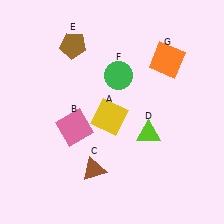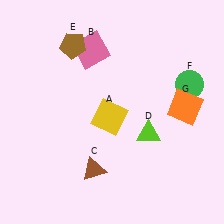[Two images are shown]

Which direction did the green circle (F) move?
The green circle (F) moved right.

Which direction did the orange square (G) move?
The orange square (G) moved down.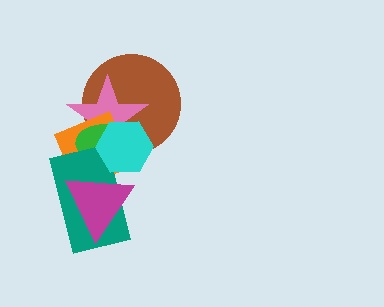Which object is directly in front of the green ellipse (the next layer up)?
The teal rectangle is directly in front of the green ellipse.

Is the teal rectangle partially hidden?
Yes, it is partially covered by another shape.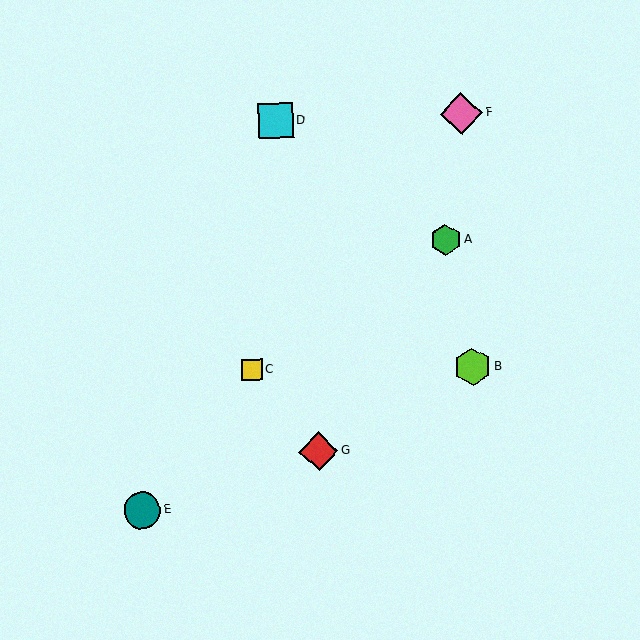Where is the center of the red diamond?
The center of the red diamond is at (319, 451).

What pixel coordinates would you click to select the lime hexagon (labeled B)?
Click at (473, 367) to select the lime hexagon B.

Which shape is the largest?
The pink diamond (labeled F) is the largest.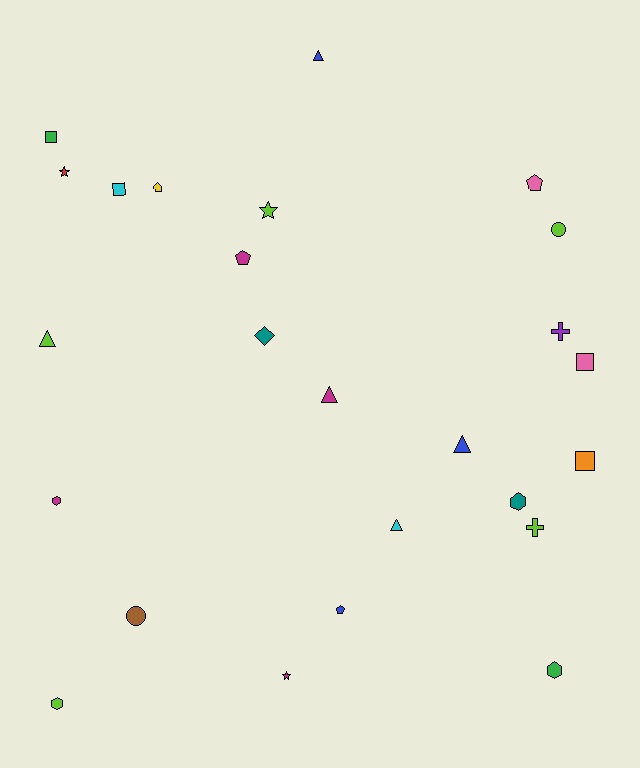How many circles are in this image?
There are 2 circles.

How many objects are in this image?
There are 25 objects.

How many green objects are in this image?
There are 2 green objects.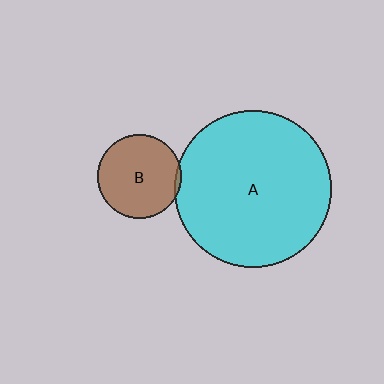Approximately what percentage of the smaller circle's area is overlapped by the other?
Approximately 5%.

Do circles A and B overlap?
Yes.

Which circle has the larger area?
Circle A (cyan).